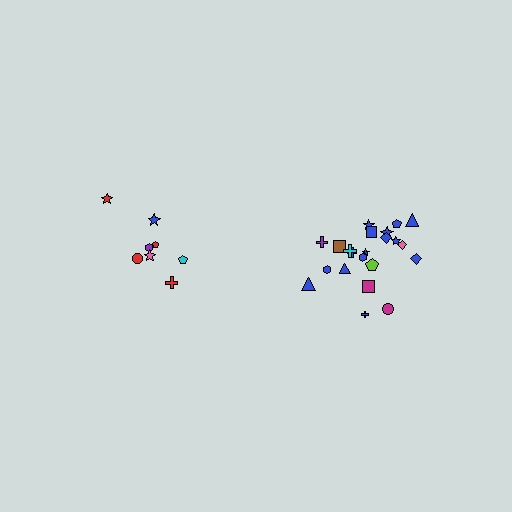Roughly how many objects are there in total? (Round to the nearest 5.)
Roughly 30 objects in total.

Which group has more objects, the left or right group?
The right group.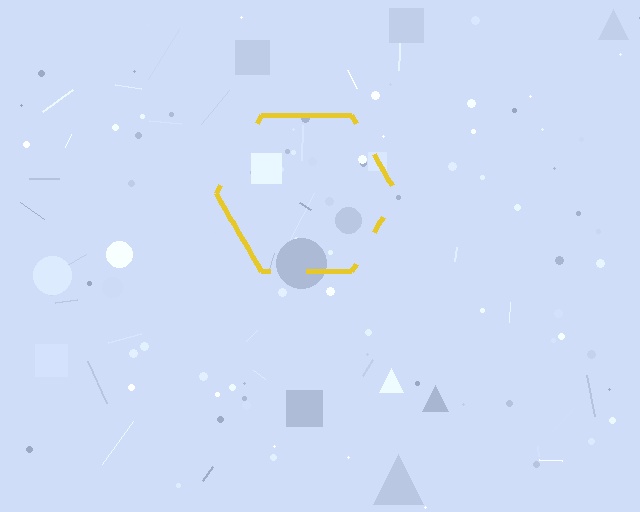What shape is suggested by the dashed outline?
The dashed outline suggests a hexagon.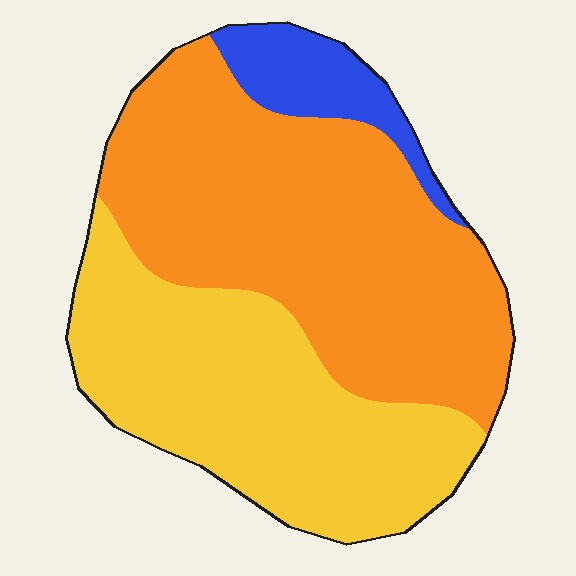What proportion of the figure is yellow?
Yellow covers 40% of the figure.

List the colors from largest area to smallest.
From largest to smallest: orange, yellow, blue.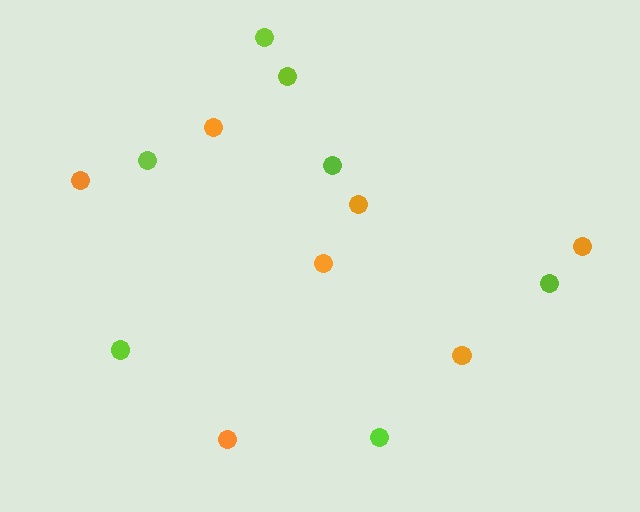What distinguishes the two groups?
There are 2 groups: one group of lime circles (7) and one group of orange circles (7).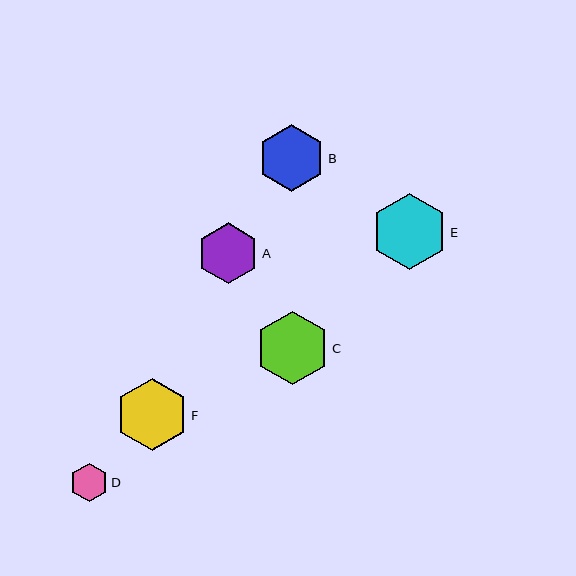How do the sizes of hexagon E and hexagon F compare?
Hexagon E and hexagon F are approximately the same size.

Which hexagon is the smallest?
Hexagon D is the smallest with a size of approximately 39 pixels.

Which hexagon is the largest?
Hexagon E is the largest with a size of approximately 77 pixels.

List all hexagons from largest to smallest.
From largest to smallest: E, C, F, B, A, D.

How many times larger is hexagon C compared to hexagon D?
Hexagon C is approximately 1.9 times the size of hexagon D.